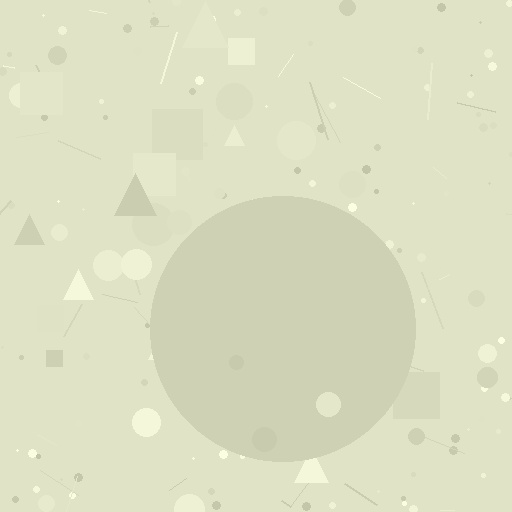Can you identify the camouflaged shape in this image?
The camouflaged shape is a circle.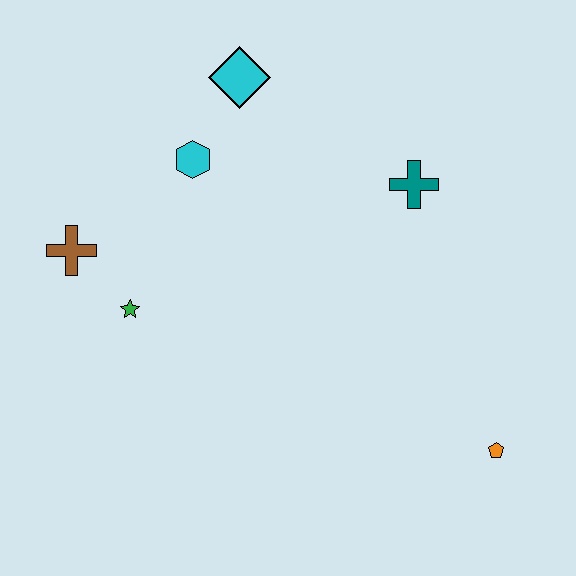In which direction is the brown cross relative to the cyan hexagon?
The brown cross is to the left of the cyan hexagon.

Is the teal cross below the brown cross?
No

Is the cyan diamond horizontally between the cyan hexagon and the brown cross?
No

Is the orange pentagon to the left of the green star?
No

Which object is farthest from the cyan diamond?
The orange pentagon is farthest from the cyan diamond.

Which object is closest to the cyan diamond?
The cyan hexagon is closest to the cyan diamond.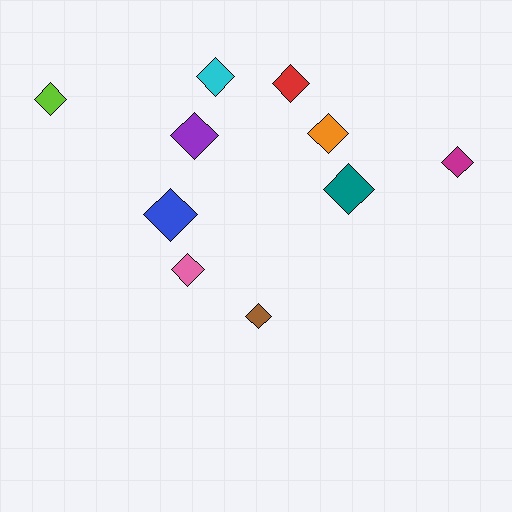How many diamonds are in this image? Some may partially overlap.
There are 10 diamonds.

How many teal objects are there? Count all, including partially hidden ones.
There is 1 teal object.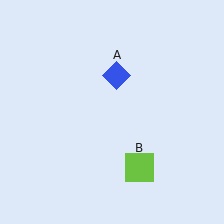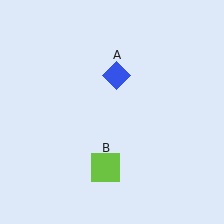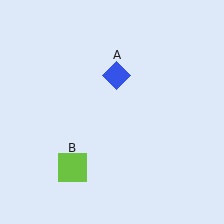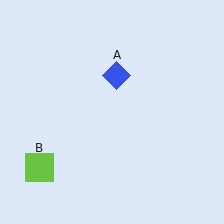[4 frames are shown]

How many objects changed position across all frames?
1 object changed position: lime square (object B).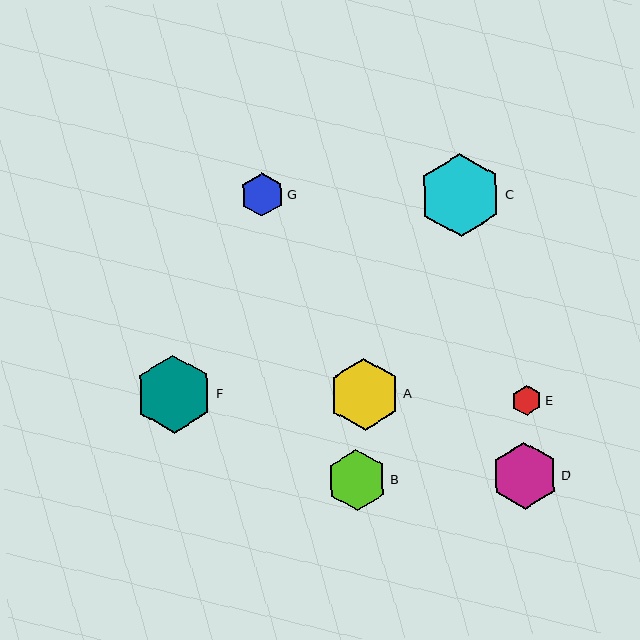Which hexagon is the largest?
Hexagon C is the largest with a size of approximately 83 pixels.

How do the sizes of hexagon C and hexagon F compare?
Hexagon C and hexagon F are approximately the same size.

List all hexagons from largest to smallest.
From largest to smallest: C, F, A, D, B, G, E.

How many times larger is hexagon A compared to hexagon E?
Hexagon A is approximately 2.4 times the size of hexagon E.